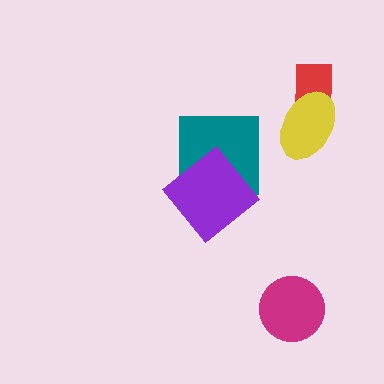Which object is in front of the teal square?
The purple diamond is in front of the teal square.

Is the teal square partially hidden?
Yes, it is partially covered by another shape.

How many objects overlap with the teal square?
1 object overlaps with the teal square.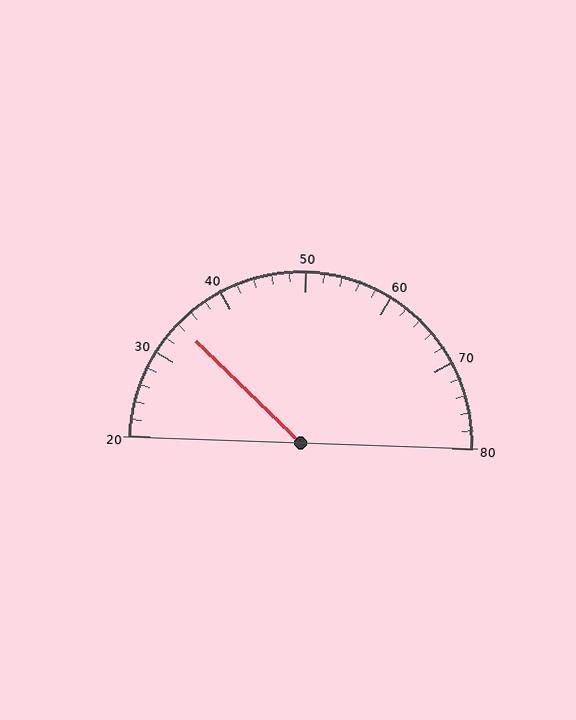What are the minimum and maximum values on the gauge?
The gauge ranges from 20 to 80.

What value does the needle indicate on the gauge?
The needle indicates approximately 34.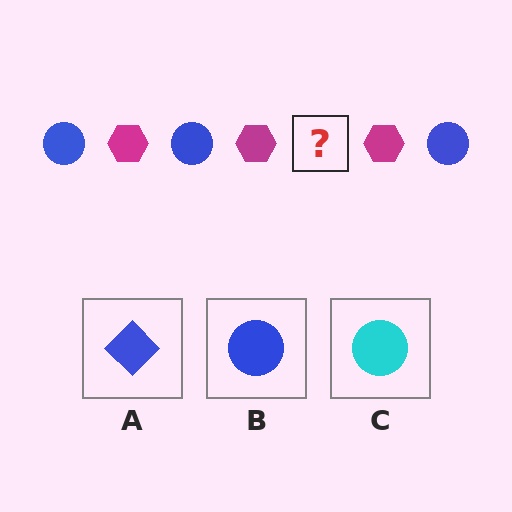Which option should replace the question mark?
Option B.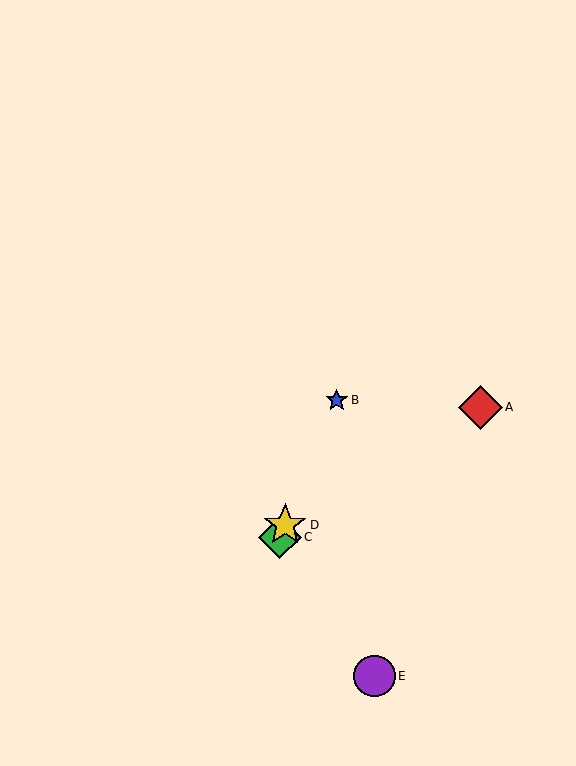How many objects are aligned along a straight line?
3 objects (B, C, D) are aligned along a straight line.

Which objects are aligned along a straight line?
Objects B, C, D are aligned along a straight line.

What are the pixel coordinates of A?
Object A is at (480, 407).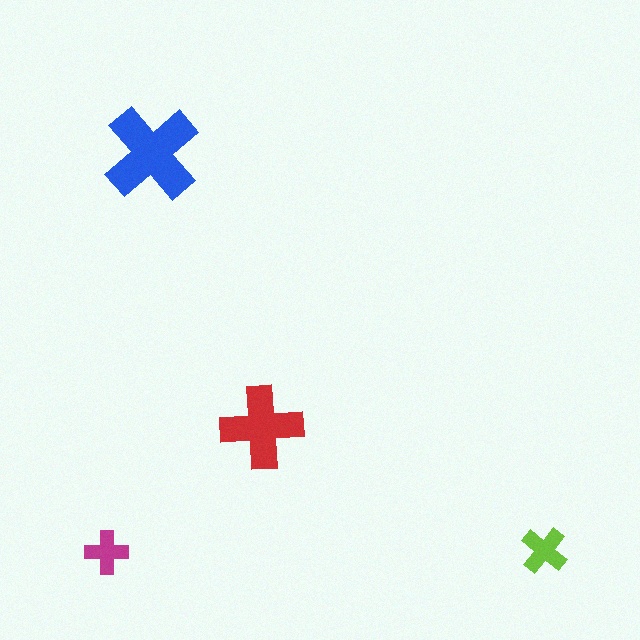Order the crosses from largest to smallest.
the blue one, the red one, the lime one, the magenta one.